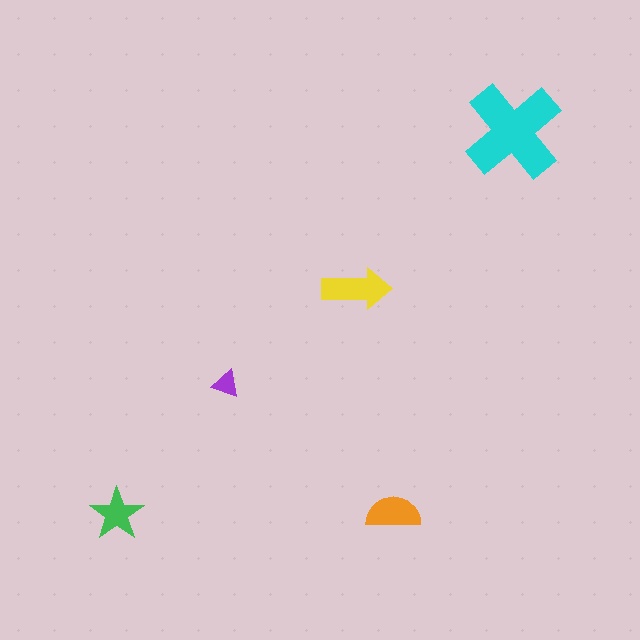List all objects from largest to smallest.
The cyan cross, the yellow arrow, the orange semicircle, the green star, the purple triangle.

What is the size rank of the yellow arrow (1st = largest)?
2nd.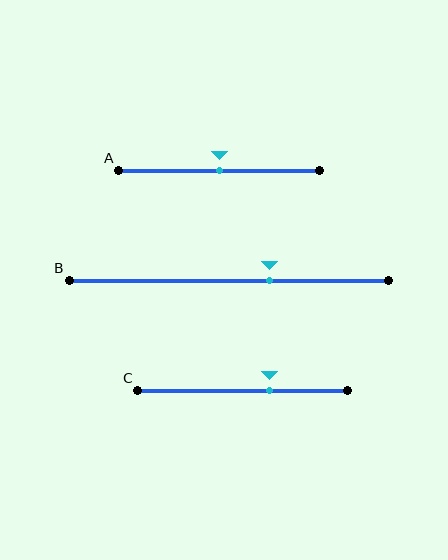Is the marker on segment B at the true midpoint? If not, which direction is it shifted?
No, the marker on segment B is shifted to the right by about 13% of the segment length.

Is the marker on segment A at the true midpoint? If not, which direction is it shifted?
Yes, the marker on segment A is at the true midpoint.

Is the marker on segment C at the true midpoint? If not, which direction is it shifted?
No, the marker on segment C is shifted to the right by about 13% of the segment length.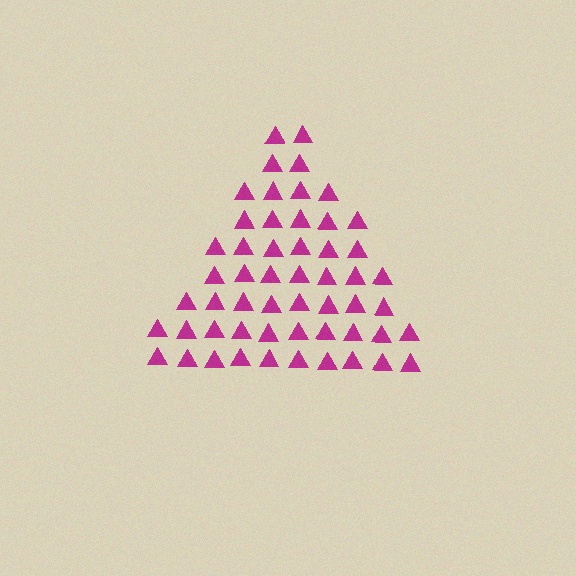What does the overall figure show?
The overall figure shows a triangle.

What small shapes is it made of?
It is made of small triangles.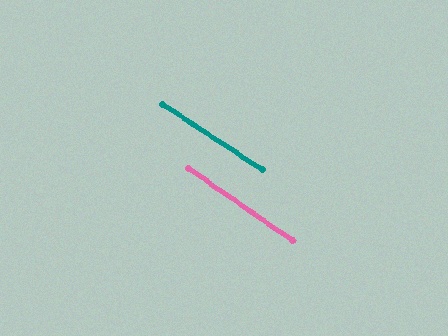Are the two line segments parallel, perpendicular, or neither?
Parallel — their directions differ by only 1.2°.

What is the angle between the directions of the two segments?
Approximately 1 degree.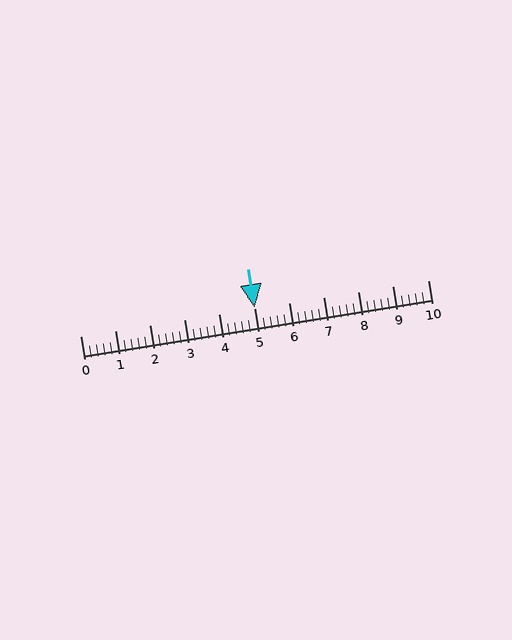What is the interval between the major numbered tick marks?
The major tick marks are spaced 1 units apart.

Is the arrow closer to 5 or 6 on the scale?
The arrow is closer to 5.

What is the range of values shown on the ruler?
The ruler shows values from 0 to 10.